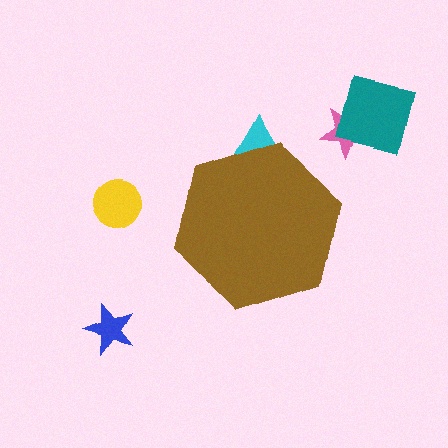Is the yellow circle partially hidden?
No, the yellow circle is fully visible.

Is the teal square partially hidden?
No, the teal square is fully visible.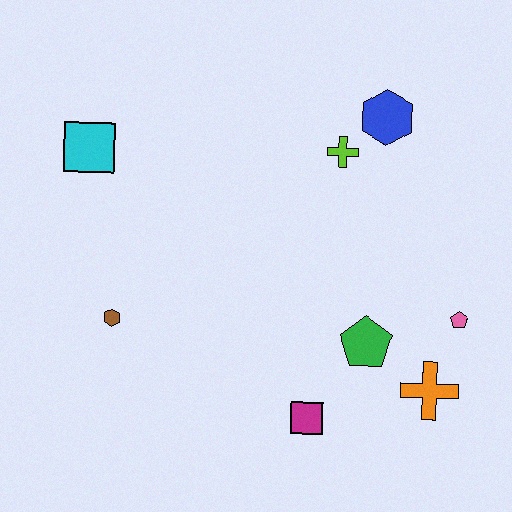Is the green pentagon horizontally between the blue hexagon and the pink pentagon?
No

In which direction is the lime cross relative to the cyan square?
The lime cross is to the right of the cyan square.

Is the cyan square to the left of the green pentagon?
Yes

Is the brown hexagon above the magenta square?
Yes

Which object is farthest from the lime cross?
The brown hexagon is farthest from the lime cross.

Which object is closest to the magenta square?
The green pentagon is closest to the magenta square.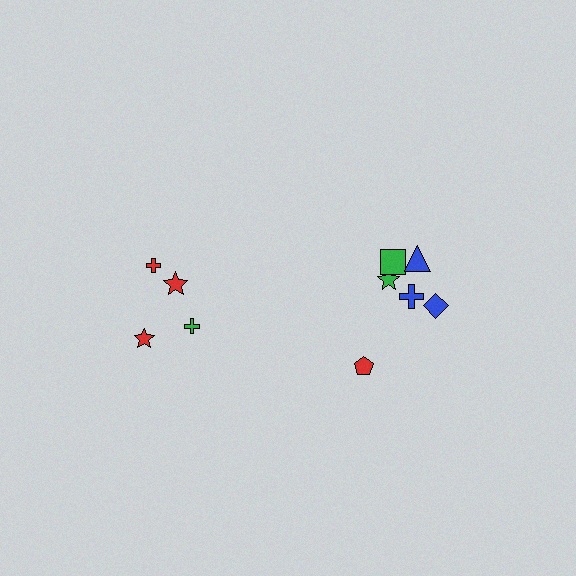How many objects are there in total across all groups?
There are 10 objects.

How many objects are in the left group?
There are 4 objects.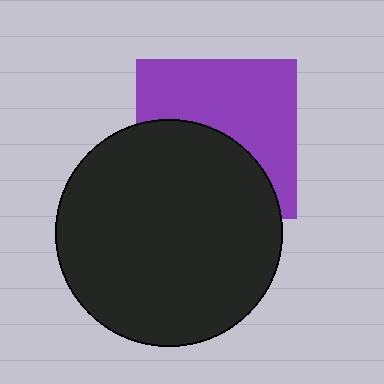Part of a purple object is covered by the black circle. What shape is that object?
It is a square.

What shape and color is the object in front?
The object in front is a black circle.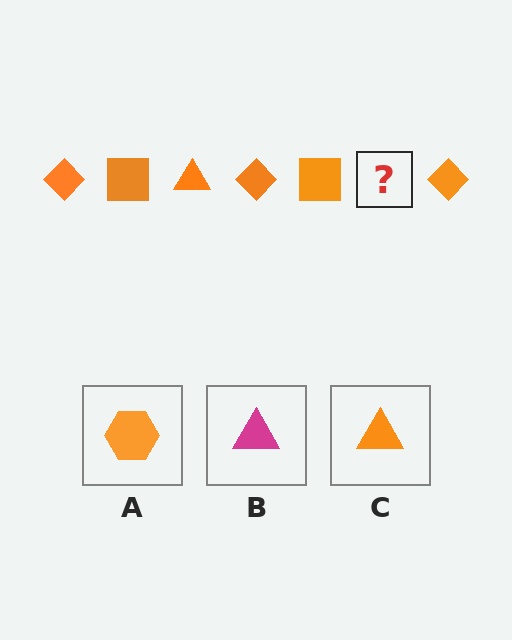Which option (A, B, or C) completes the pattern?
C.